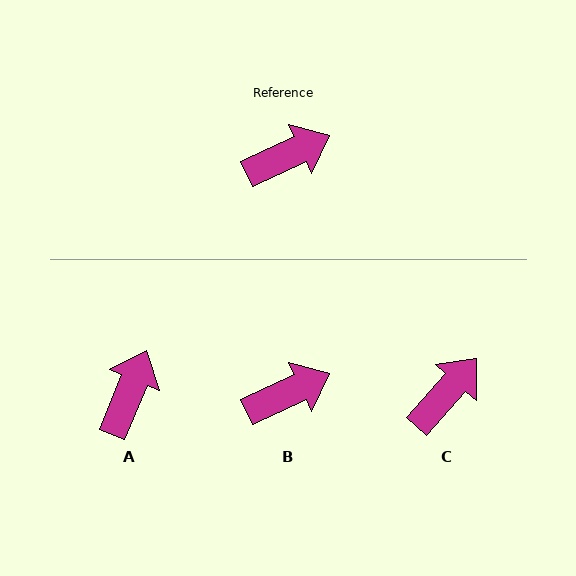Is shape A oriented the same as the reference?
No, it is off by about 43 degrees.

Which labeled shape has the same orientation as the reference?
B.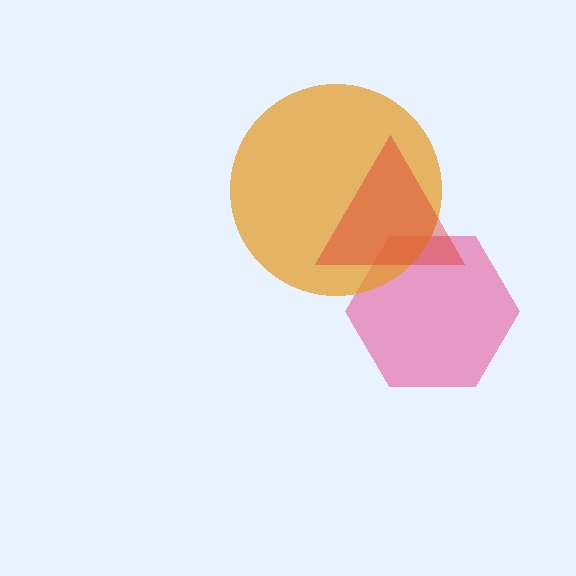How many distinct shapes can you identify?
There are 3 distinct shapes: a pink hexagon, an orange circle, a red triangle.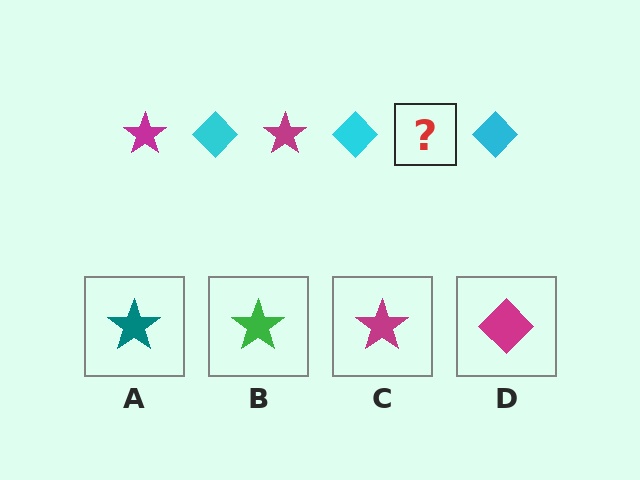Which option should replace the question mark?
Option C.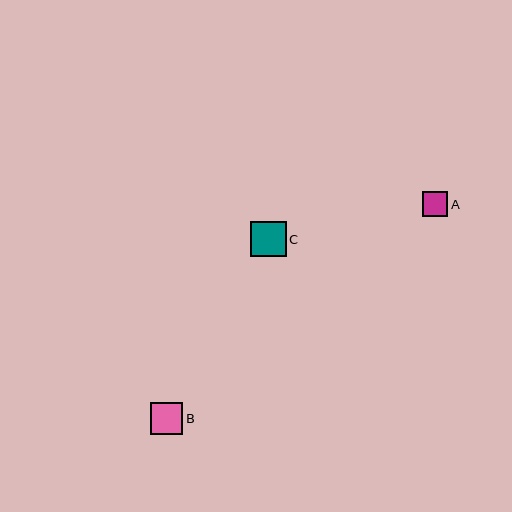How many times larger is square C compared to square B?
Square C is approximately 1.1 times the size of square B.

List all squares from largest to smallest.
From largest to smallest: C, B, A.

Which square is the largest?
Square C is the largest with a size of approximately 36 pixels.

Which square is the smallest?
Square A is the smallest with a size of approximately 25 pixels.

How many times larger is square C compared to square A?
Square C is approximately 1.4 times the size of square A.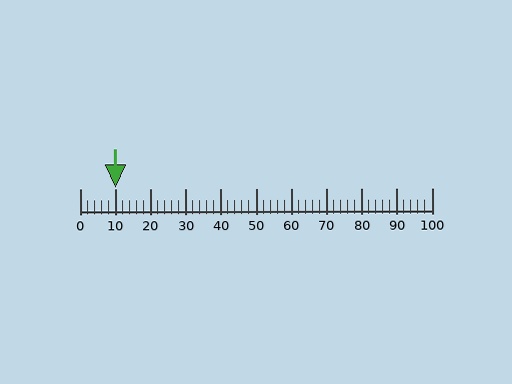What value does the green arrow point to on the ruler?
The green arrow points to approximately 10.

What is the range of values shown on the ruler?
The ruler shows values from 0 to 100.